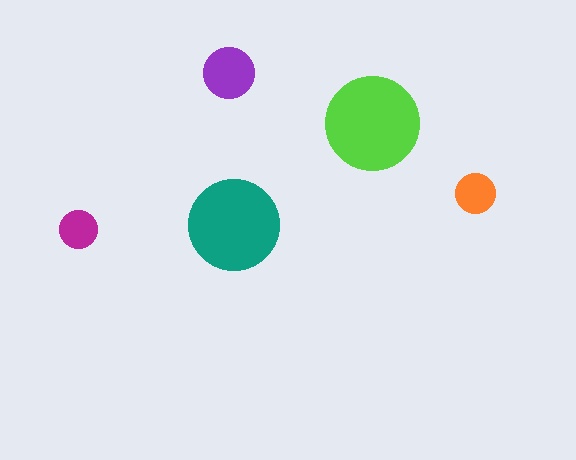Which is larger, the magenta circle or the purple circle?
The purple one.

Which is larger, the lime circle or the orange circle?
The lime one.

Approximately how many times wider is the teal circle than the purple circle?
About 2 times wider.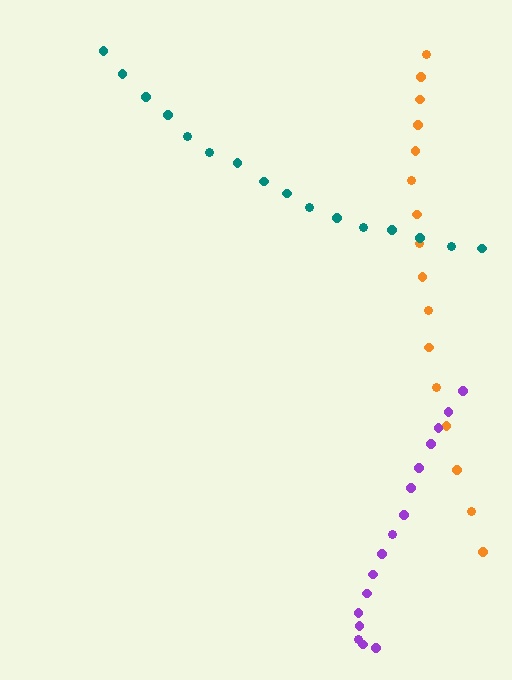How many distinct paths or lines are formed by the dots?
There are 3 distinct paths.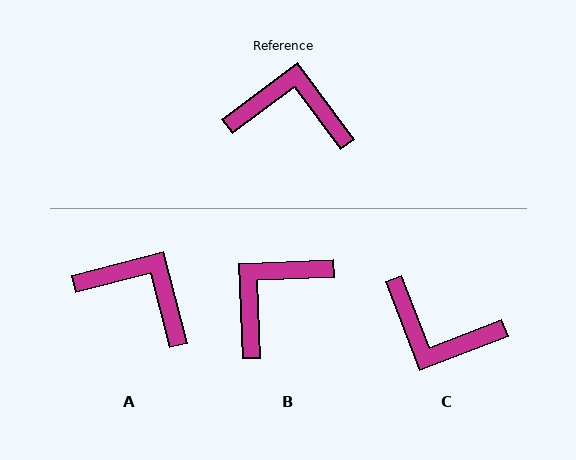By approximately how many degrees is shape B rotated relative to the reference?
Approximately 56 degrees counter-clockwise.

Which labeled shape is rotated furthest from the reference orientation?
C, about 164 degrees away.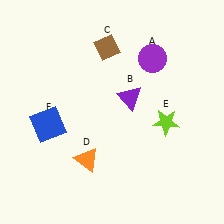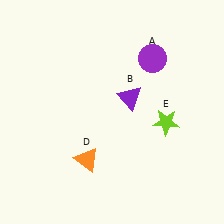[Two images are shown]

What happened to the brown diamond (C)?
The brown diamond (C) was removed in Image 2. It was in the top-left area of Image 1.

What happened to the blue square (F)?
The blue square (F) was removed in Image 2. It was in the bottom-left area of Image 1.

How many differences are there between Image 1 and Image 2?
There are 2 differences between the two images.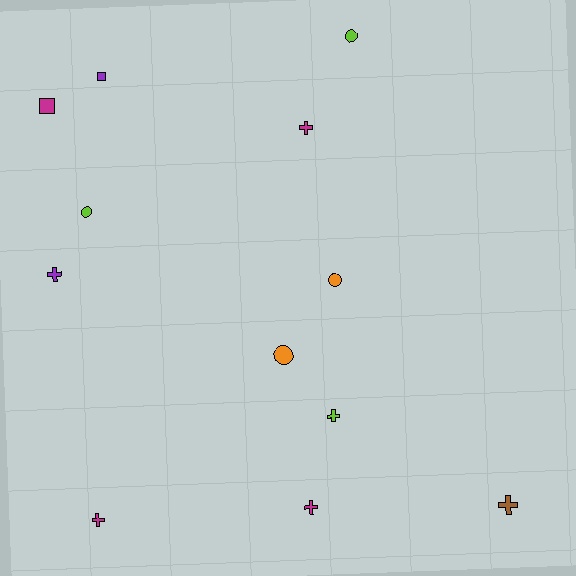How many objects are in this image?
There are 12 objects.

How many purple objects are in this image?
There are 2 purple objects.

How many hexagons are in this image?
There are no hexagons.